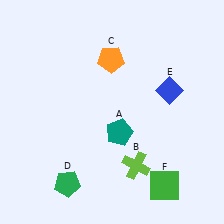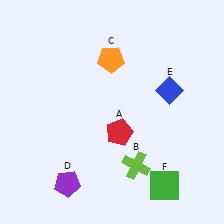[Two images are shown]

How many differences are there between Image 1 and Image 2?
There are 2 differences between the two images.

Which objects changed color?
A changed from teal to red. D changed from green to purple.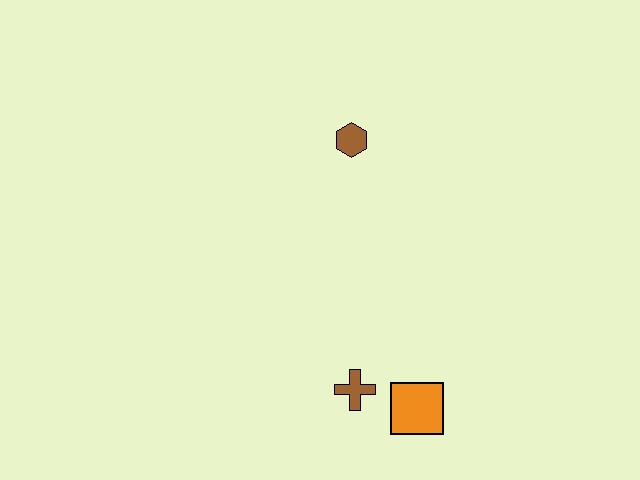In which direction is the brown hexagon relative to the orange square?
The brown hexagon is above the orange square.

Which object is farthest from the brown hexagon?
The orange square is farthest from the brown hexagon.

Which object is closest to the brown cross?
The orange square is closest to the brown cross.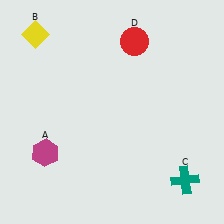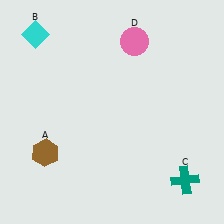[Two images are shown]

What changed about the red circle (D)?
In Image 1, D is red. In Image 2, it changed to pink.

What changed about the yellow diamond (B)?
In Image 1, B is yellow. In Image 2, it changed to cyan.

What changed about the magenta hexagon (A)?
In Image 1, A is magenta. In Image 2, it changed to brown.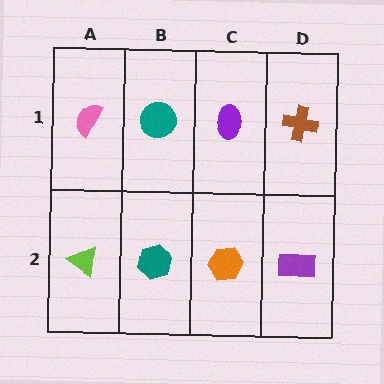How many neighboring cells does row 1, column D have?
2.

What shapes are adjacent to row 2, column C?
A purple ellipse (row 1, column C), a teal hexagon (row 2, column B), a purple rectangle (row 2, column D).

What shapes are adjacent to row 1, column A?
A lime triangle (row 2, column A), a teal circle (row 1, column B).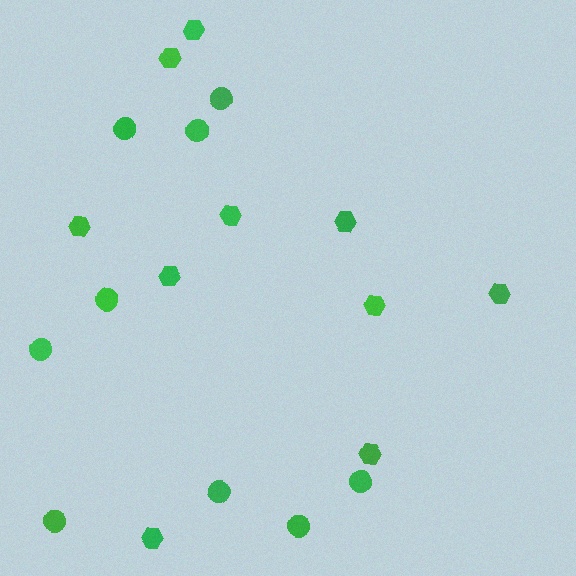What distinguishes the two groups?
There are 2 groups: one group of circles (9) and one group of hexagons (10).